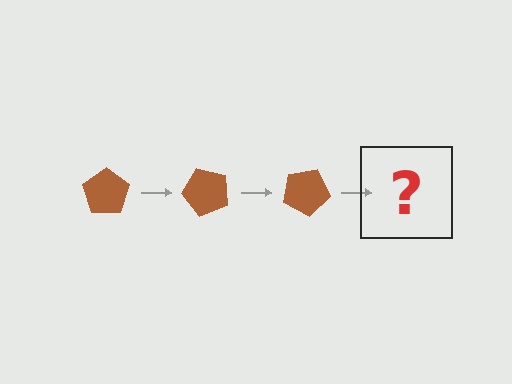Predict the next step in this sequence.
The next step is a brown pentagon rotated 150 degrees.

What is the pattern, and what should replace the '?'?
The pattern is that the pentagon rotates 50 degrees each step. The '?' should be a brown pentagon rotated 150 degrees.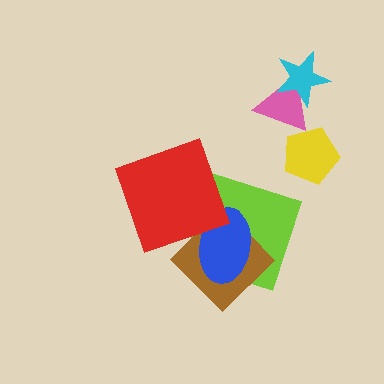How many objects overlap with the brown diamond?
2 objects overlap with the brown diamond.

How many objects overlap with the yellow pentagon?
0 objects overlap with the yellow pentagon.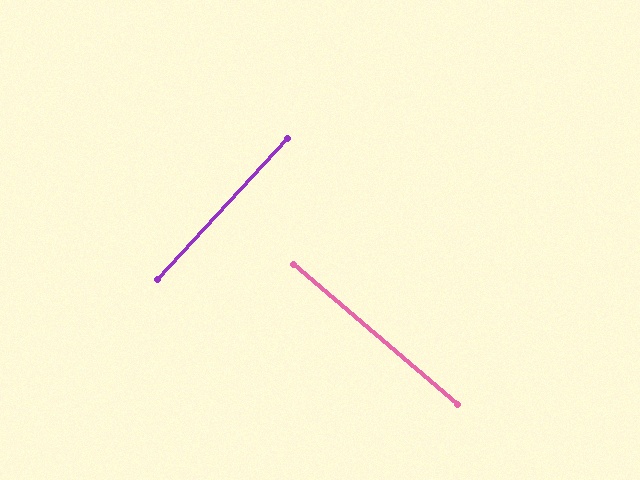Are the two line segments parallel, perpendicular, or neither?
Perpendicular — they meet at approximately 88°.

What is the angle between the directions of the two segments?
Approximately 88 degrees.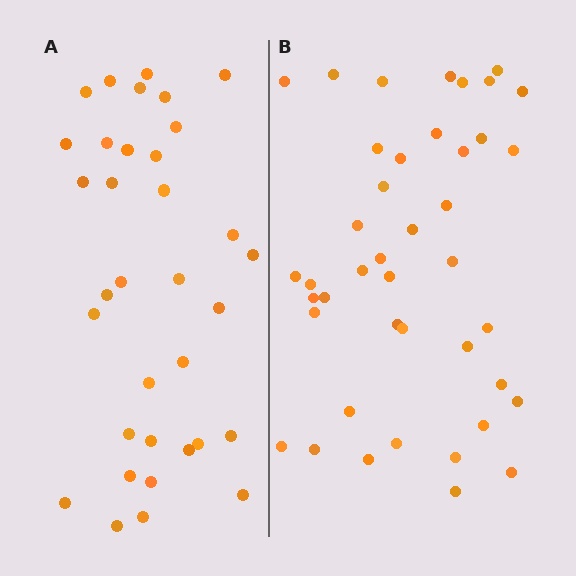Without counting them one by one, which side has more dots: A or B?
Region B (the right region) has more dots.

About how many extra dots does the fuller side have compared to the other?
Region B has roughly 8 or so more dots than region A.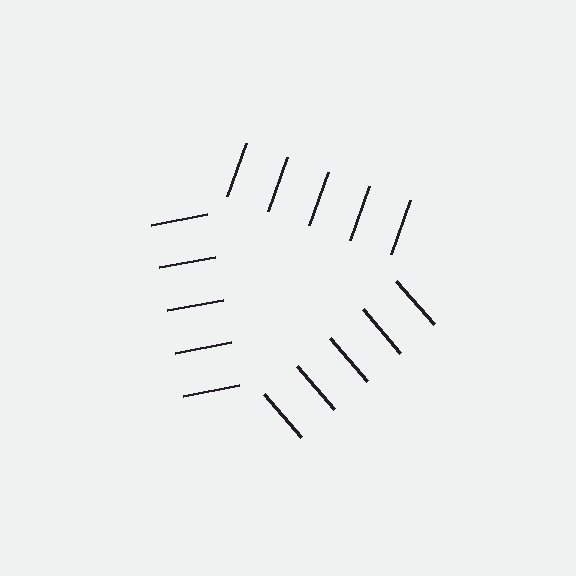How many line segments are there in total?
15 — 5 along each of the 3 edges.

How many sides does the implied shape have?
3 sides — the line-ends trace a triangle.